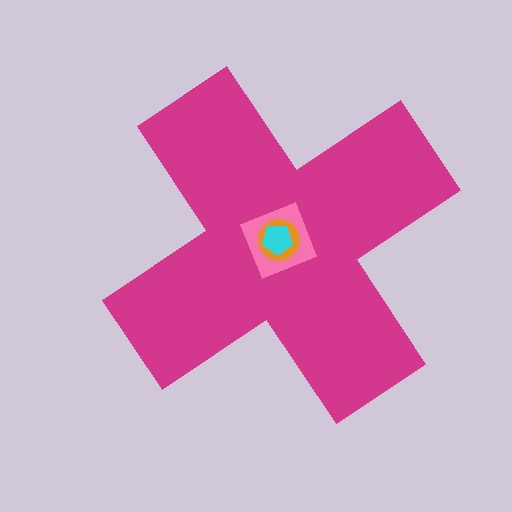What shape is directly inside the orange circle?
The cyan pentagon.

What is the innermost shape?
The cyan pentagon.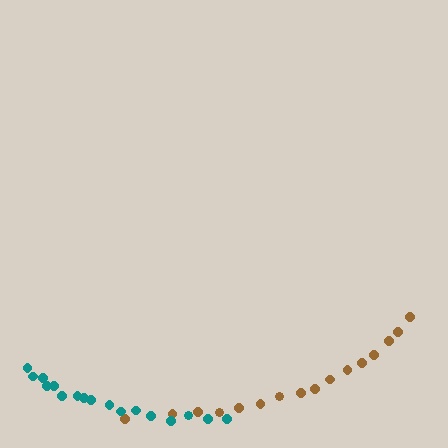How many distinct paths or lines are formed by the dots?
There are 2 distinct paths.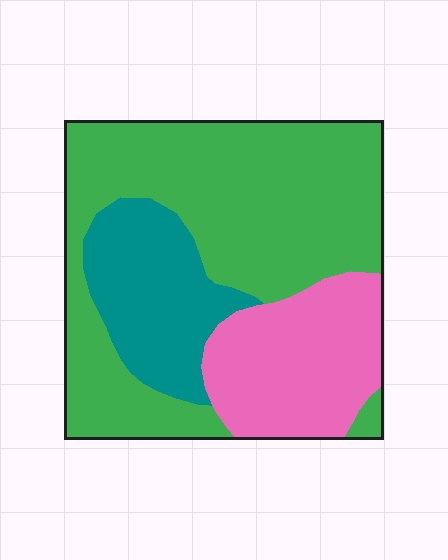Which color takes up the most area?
Green, at roughly 55%.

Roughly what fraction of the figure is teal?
Teal covers 20% of the figure.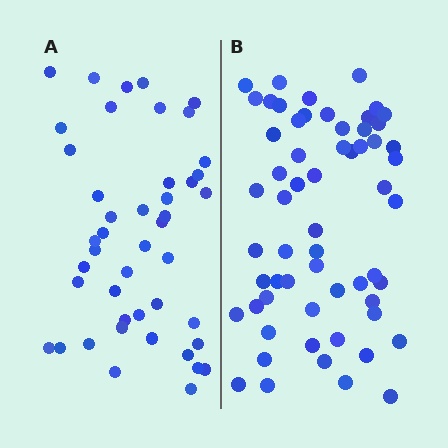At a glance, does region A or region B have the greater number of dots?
Region B (the right region) has more dots.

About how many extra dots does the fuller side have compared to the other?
Region B has approximately 15 more dots than region A.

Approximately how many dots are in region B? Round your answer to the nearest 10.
About 60 dots.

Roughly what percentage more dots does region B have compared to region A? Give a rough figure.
About 35% more.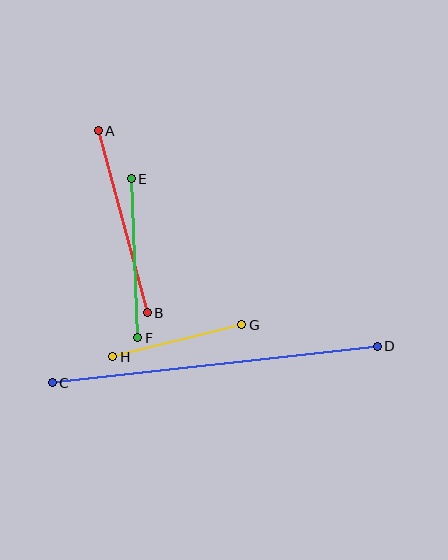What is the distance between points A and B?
The distance is approximately 189 pixels.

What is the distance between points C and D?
The distance is approximately 327 pixels.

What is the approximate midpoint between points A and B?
The midpoint is at approximately (123, 222) pixels.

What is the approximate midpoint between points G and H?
The midpoint is at approximately (177, 341) pixels.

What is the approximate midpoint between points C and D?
The midpoint is at approximately (215, 364) pixels.